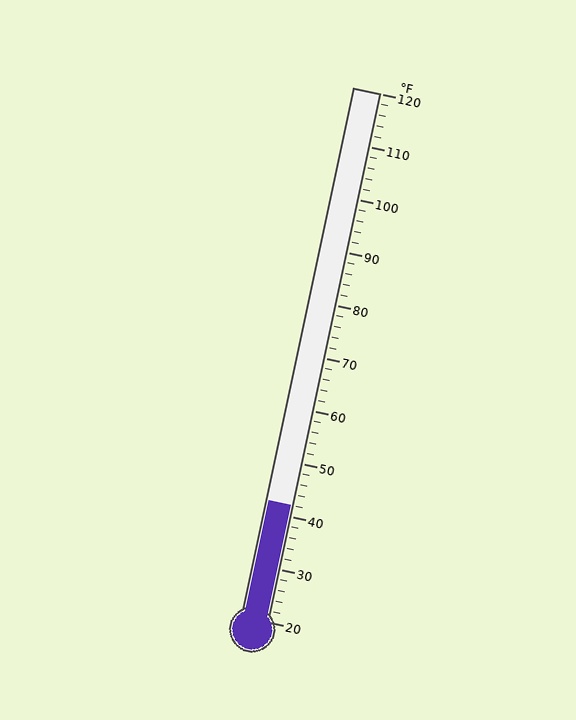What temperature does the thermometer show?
The thermometer shows approximately 42°F.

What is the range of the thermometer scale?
The thermometer scale ranges from 20°F to 120°F.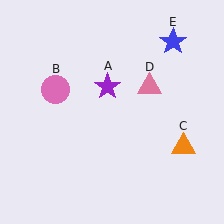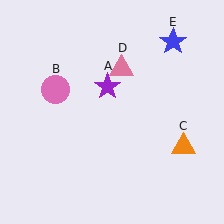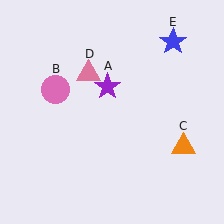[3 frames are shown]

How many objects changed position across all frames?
1 object changed position: pink triangle (object D).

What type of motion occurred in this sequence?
The pink triangle (object D) rotated counterclockwise around the center of the scene.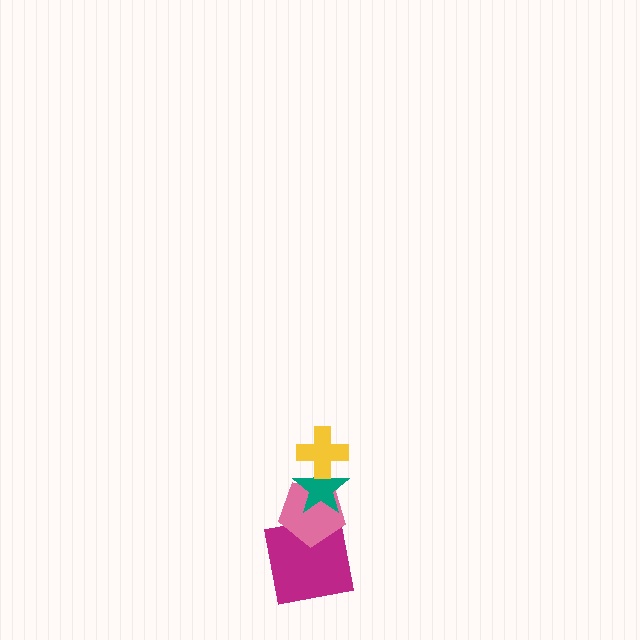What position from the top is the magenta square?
The magenta square is 4th from the top.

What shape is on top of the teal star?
The yellow cross is on top of the teal star.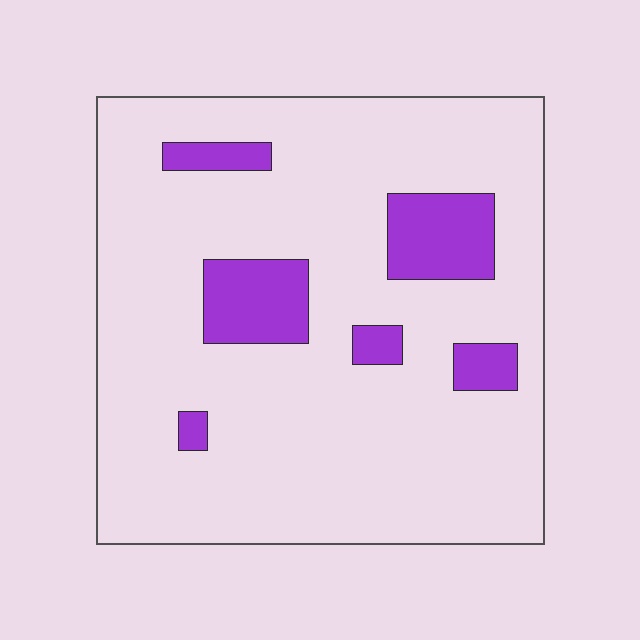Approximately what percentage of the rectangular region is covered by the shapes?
Approximately 15%.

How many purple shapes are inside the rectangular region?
6.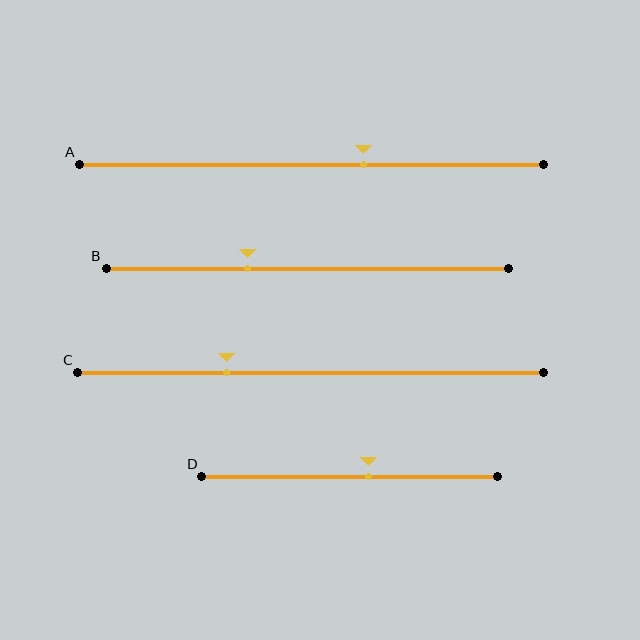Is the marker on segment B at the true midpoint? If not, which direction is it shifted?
No, the marker on segment B is shifted to the left by about 15% of the segment length.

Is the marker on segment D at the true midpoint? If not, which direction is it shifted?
No, the marker on segment D is shifted to the right by about 6% of the segment length.